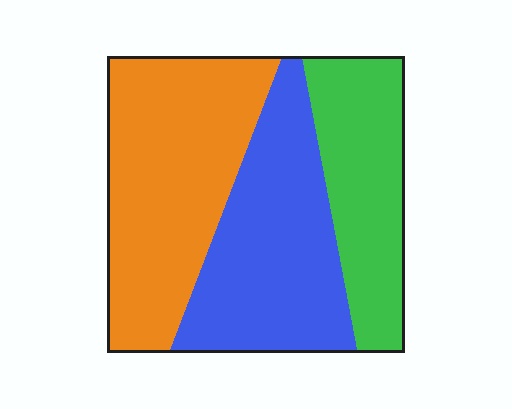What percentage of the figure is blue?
Blue covers 35% of the figure.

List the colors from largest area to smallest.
From largest to smallest: orange, blue, green.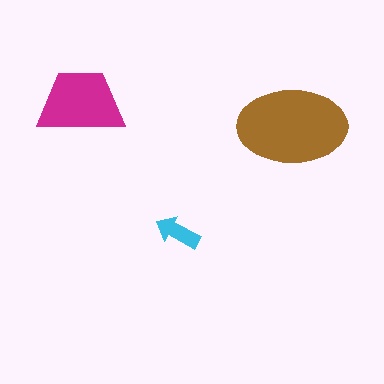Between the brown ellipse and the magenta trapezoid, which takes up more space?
The brown ellipse.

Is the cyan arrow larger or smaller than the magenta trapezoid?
Smaller.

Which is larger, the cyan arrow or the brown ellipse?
The brown ellipse.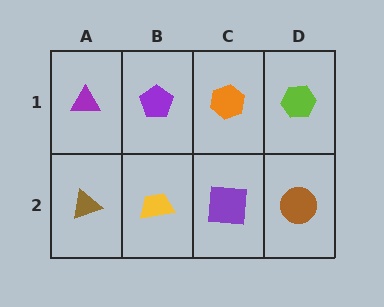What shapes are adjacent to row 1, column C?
A purple square (row 2, column C), a purple pentagon (row 1, column B), a lime hexagon (row 1, column D).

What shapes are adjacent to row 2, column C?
An orange hexagon (row 1, column C), a yellow trapezoid (row 2, column B), a brown circle (row 2, column D).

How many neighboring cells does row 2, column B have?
3.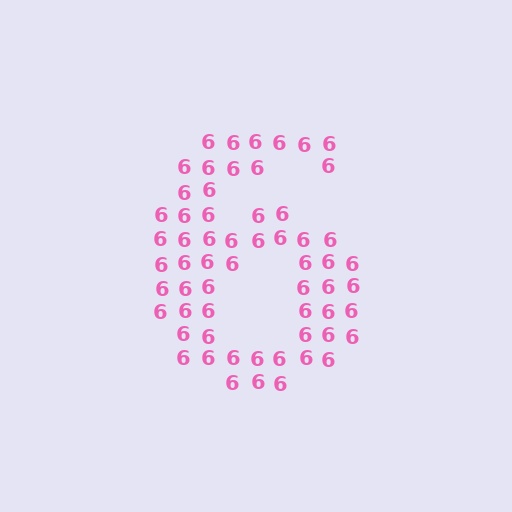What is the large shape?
The large shape is the digit 6.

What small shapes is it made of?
It is made of small digit 6's.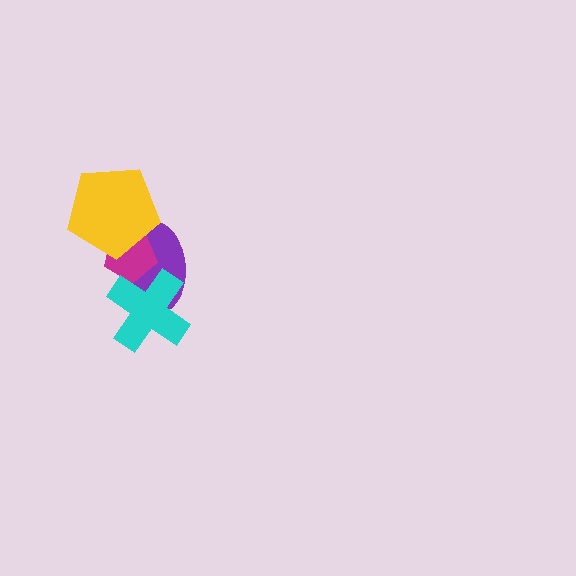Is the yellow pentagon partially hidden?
No, no other shape covers it.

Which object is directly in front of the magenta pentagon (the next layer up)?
The cyan cross is directly in front of the magenta pentagon.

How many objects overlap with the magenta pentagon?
3 objects overlap with the magenta pentagon.